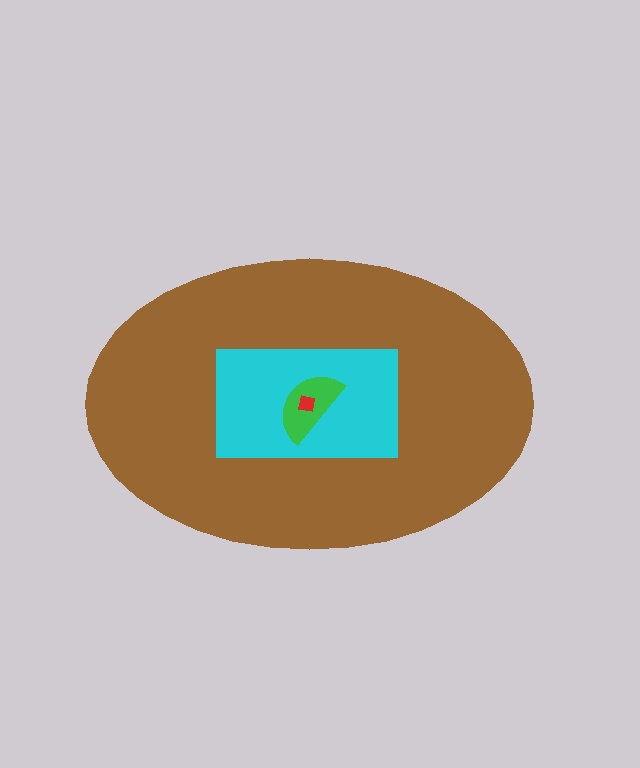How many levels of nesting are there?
4.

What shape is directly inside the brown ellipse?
The cyan rectangle.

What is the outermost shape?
The brown ellipse.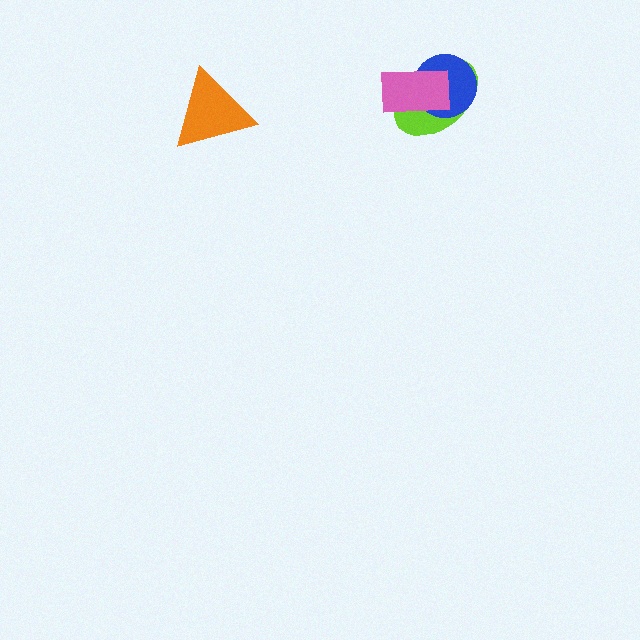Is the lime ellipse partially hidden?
Yes, it is partially covered by another shape.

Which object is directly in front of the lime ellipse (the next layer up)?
The blue circle is directly in front of the lime ellipse.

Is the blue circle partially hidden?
Yes, it is partially covered by another shape.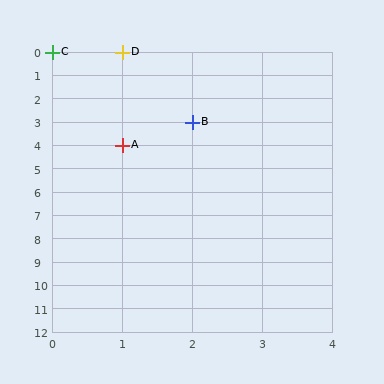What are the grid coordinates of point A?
Point A is at grid coordinates (1, 4).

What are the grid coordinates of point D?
Point D is at grid coordinates (1, 0).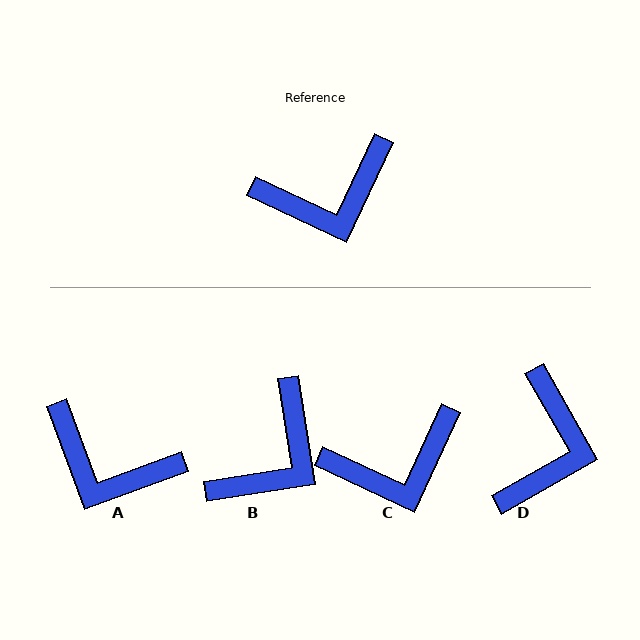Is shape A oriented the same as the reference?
No, it is off by about 45 degrees.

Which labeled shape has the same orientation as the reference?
C.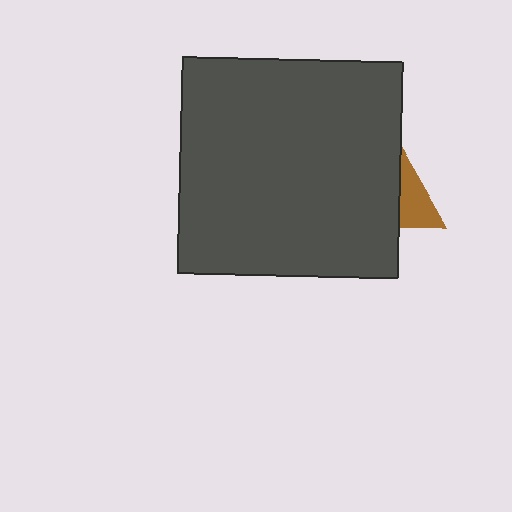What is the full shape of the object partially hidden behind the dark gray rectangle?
The partially hidden object is a brown triangle.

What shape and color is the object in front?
The object in front is a dark gray rectangle.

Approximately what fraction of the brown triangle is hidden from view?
Roughly 66% of the brown triangle is hidden behind the dark gray rectangle.